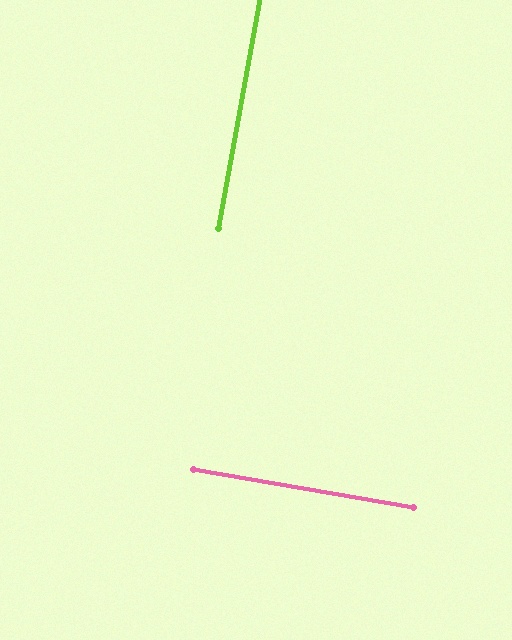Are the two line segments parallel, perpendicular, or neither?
Perpendicular — they meet at approximately 90°.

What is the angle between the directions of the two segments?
Approximately 90 degrees.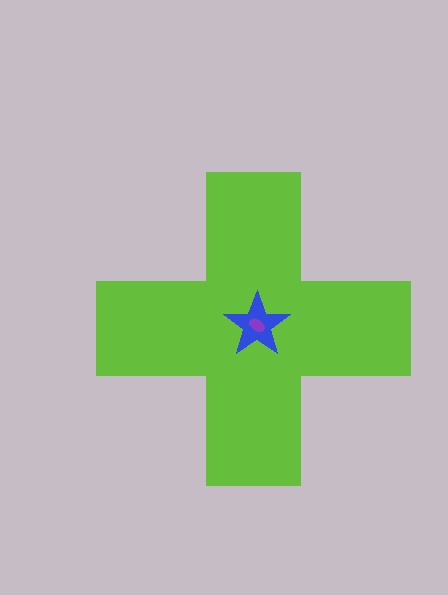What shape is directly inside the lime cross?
The blue star.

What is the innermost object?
The purple ellipse.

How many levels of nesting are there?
3.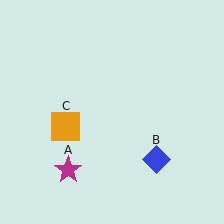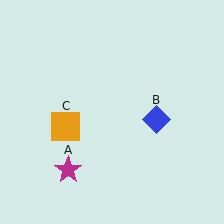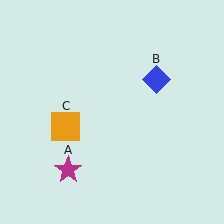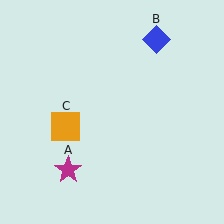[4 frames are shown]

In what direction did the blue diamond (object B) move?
The blue diamond (object B) moved up.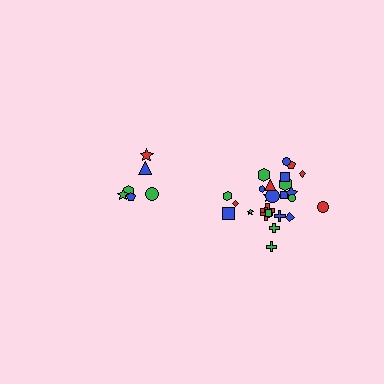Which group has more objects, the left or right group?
The right group.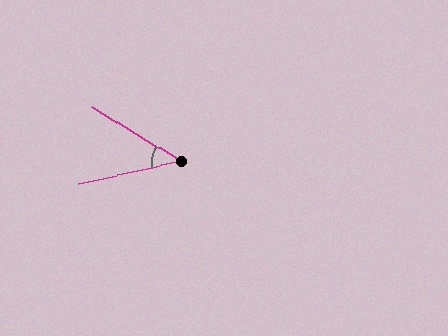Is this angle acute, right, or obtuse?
It is acute.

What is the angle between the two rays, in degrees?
Approximately 44 degrees.